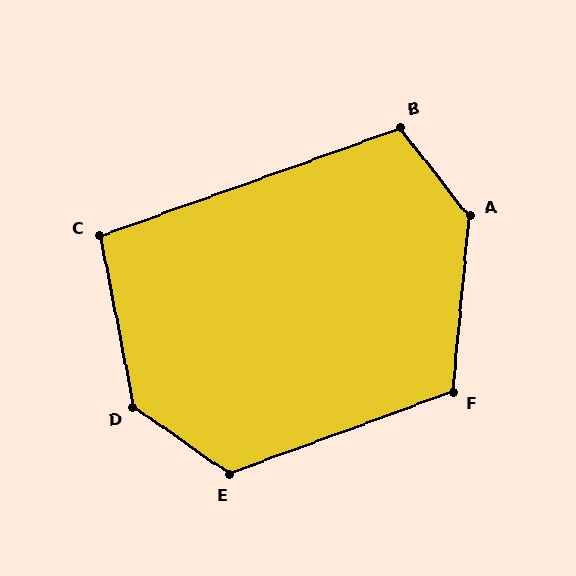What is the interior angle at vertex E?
Approximately 125 degrees (obtuse).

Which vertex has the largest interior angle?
A, at approximately 136 degrees.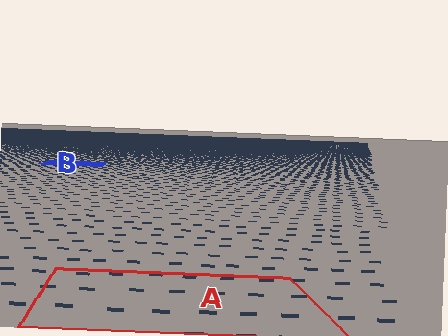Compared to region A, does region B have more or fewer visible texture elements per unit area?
Region B has more texture elements per unit area — they are packed more densely because it is farther away.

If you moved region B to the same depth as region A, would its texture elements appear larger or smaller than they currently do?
They would appear larger. At a closer depth, the same texture elements are projected at a bigger on-screen size.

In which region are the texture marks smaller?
The texture marks are smaller in region B, because it is farther away.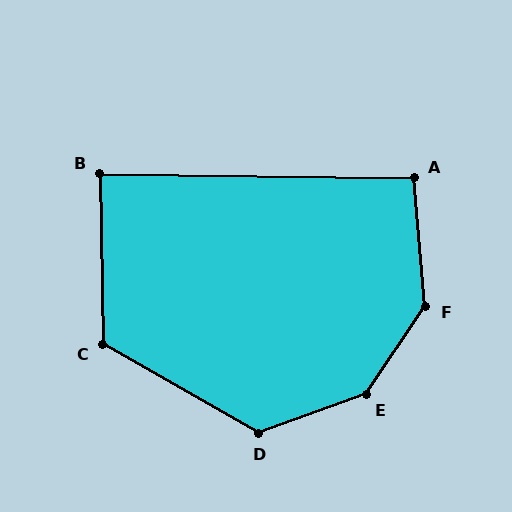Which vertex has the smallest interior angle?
B, at approximately 88 degrees.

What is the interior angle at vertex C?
Approximately 121 degrees (obtuse).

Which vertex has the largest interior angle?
E, at approximately 144 degrees.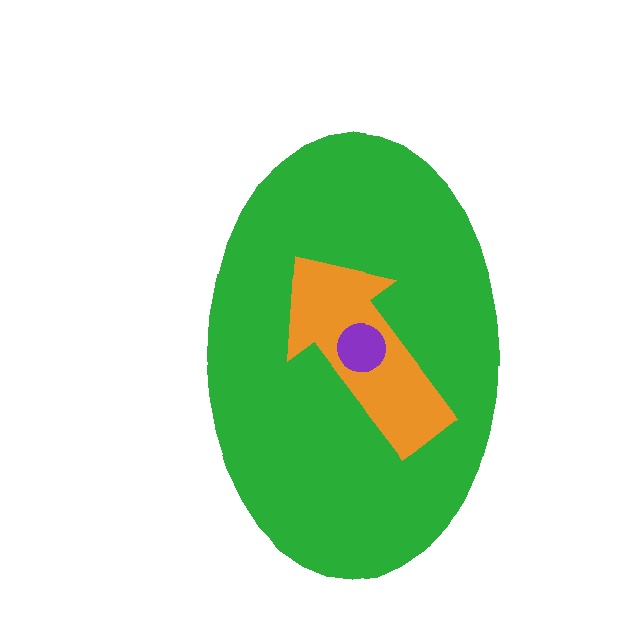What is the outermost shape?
The green ellipse.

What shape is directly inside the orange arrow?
The purple circle.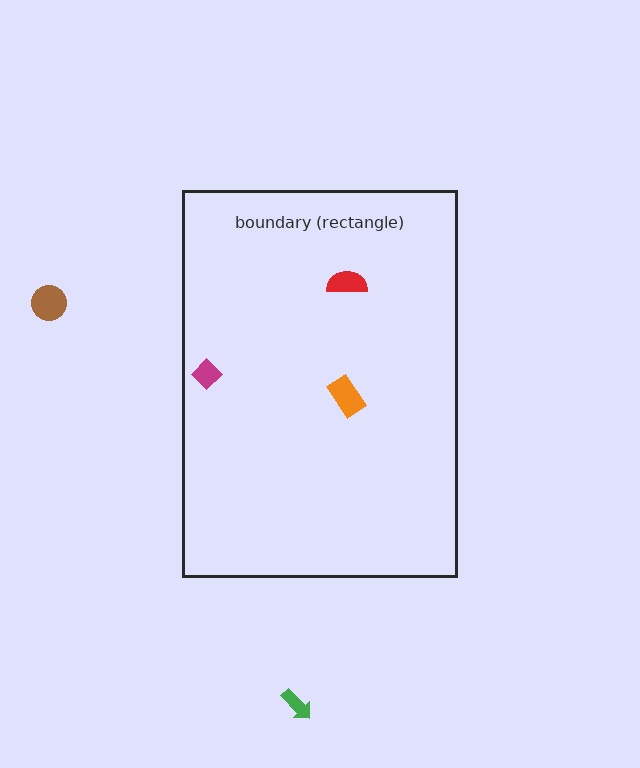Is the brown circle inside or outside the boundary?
Outside.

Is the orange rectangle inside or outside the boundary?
Inside.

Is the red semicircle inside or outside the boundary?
Inside.